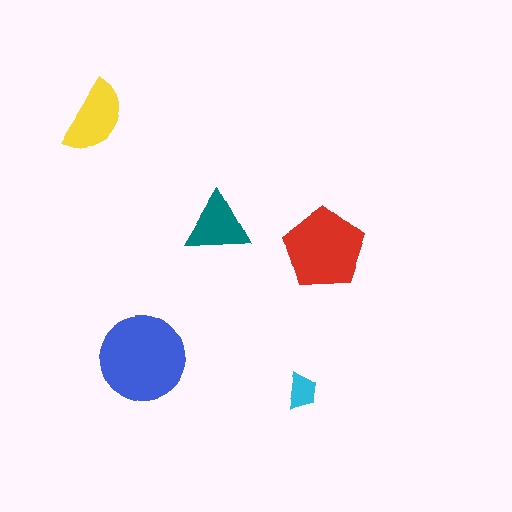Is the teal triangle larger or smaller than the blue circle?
Smaller.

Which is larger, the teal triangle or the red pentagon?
The red pentagon.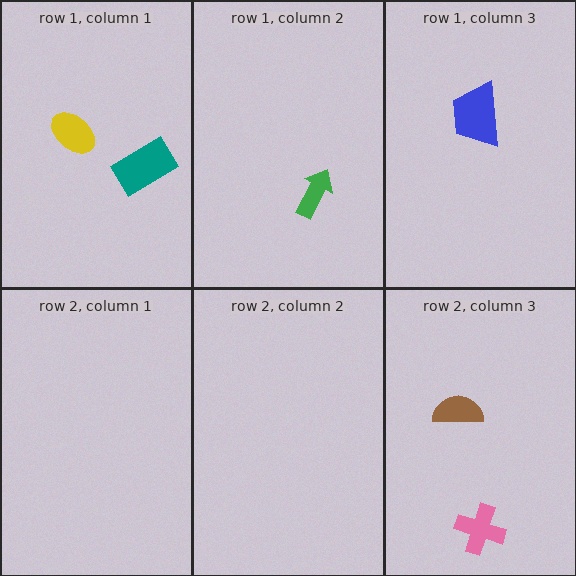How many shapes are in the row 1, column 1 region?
2.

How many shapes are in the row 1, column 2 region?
1.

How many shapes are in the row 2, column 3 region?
2.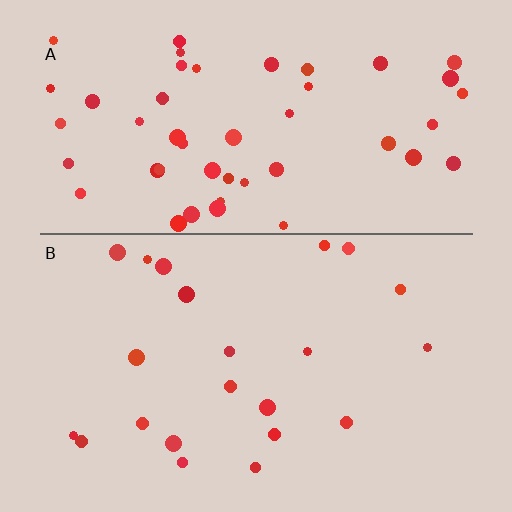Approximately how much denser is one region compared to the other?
Approximately 2.2× — region A over region B.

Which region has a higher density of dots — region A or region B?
A (the top).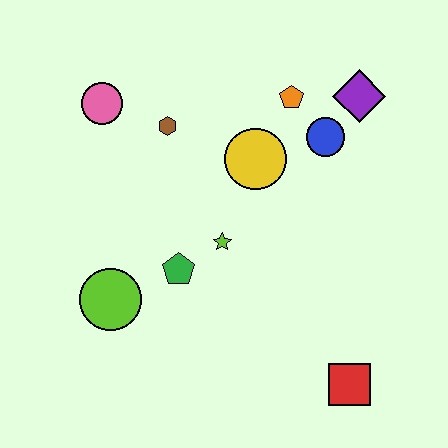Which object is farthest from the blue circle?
The lime circle is farthest from the blue circle.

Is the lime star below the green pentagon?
No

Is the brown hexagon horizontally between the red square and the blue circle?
No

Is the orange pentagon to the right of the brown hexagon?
Yes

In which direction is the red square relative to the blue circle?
The red square is below the blue circle.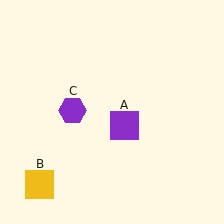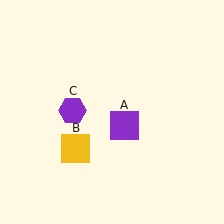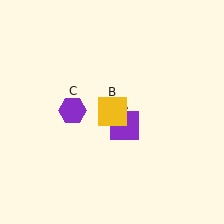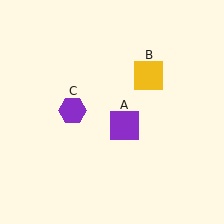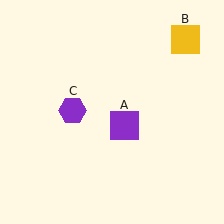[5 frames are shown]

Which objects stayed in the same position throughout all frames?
Purple square (object A) and purple hexagon (object C) remained stationary.